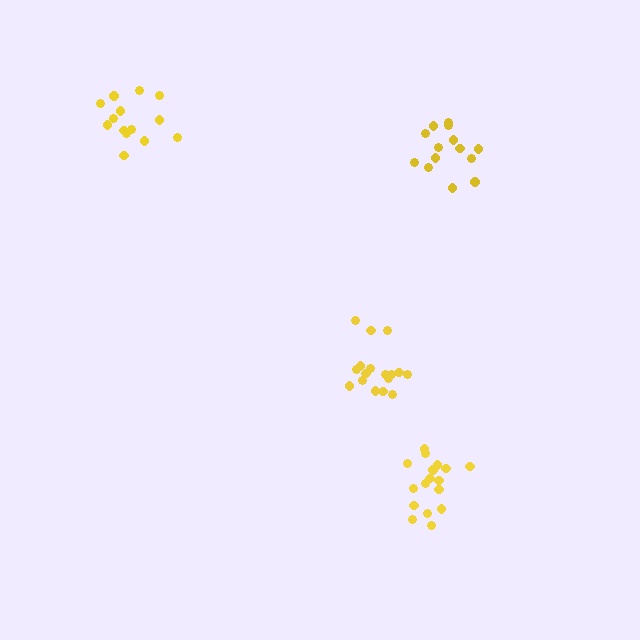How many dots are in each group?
Group 1: 17 dots, Group 2: 17 dots, Group 3: 14 dots, Group 4: 14 dots (62 total).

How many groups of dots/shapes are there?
There are 4 groups.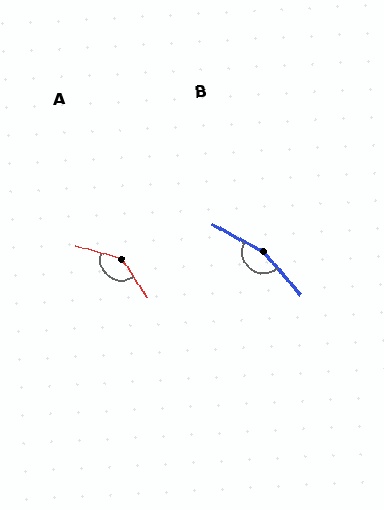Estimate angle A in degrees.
Approximately 137 degrees.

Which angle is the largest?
B, at approximately 159 degrees.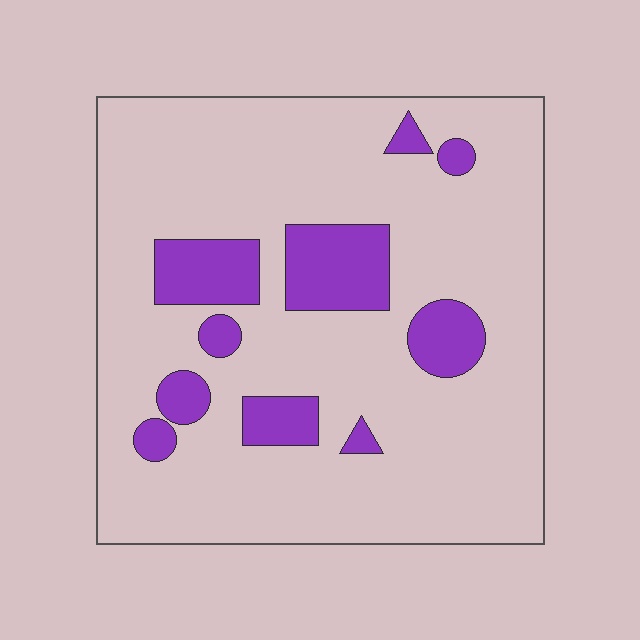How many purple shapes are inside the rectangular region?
10.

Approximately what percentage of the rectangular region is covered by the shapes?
Approximately 15%.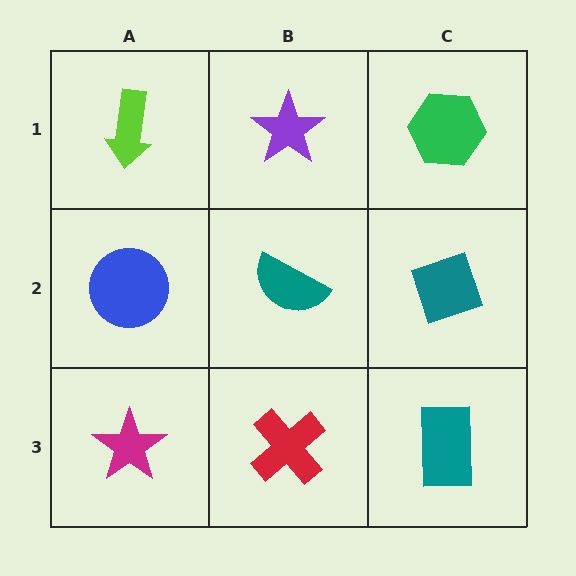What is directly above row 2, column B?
A purple star.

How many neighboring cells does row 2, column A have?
3.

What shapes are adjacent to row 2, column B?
A purple star (row 1, column B), a red cross (row 3, column B), a blue circle (row 2, column A), a teal diamond (row 2, column C).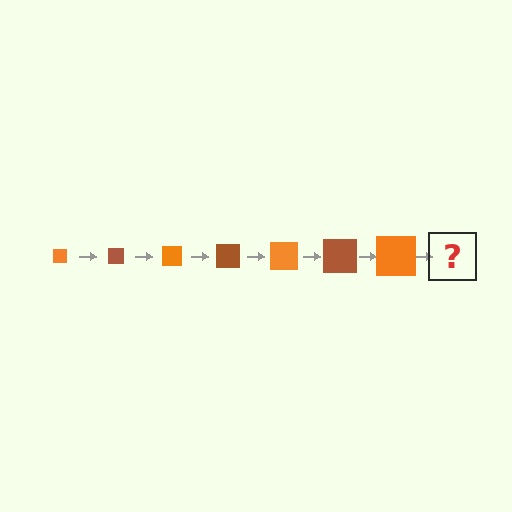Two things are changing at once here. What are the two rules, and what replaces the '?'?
The two rules are that the square grows larger each step and the color cycles through orange and brown. The '?' should be a brown square, larger than the previous one.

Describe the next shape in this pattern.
It should be a brown square, larger than the previous one.